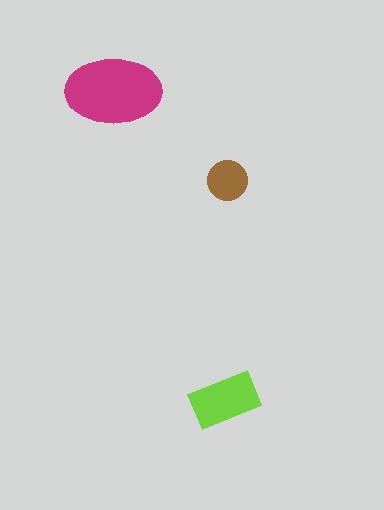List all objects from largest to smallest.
The magenta ellipse, the lime rectangle, the brown circle.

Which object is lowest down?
The lime rectangle is bottommost.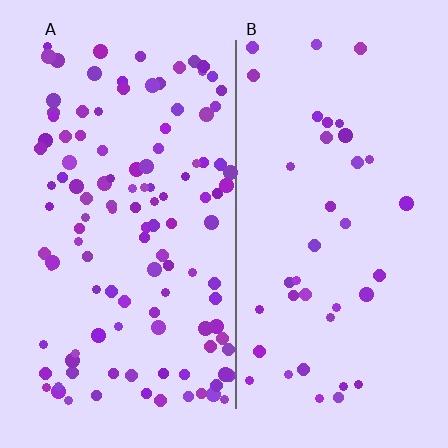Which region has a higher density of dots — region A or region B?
A (the left).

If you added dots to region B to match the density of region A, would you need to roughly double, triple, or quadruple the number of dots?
Approximately triple.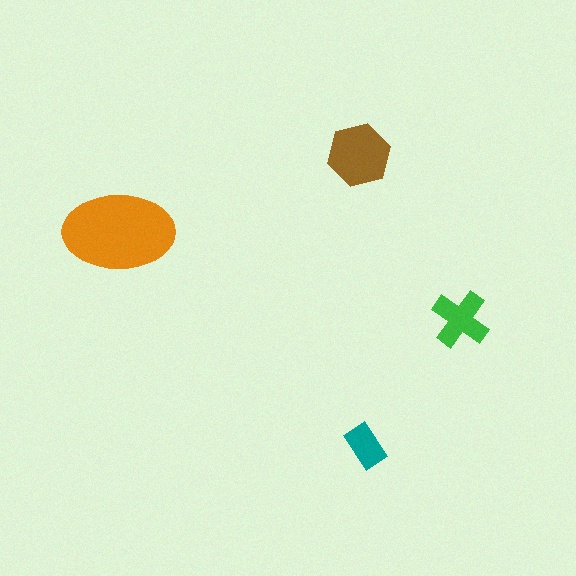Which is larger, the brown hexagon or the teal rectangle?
The brown hexagon.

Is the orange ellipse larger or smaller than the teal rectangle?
Larger.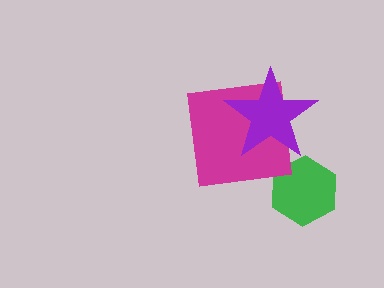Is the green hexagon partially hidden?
No, no other shape covers it.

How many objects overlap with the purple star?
1 object overlaps with the purple star.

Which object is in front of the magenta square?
The purple star is in front of the magenta square.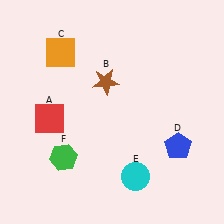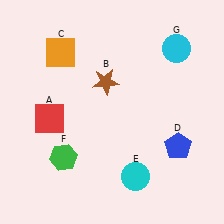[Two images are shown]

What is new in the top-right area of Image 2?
A cyan circle (G) was added in the top-right area of Image 2.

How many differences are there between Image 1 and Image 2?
There is 1 difference between the two images.